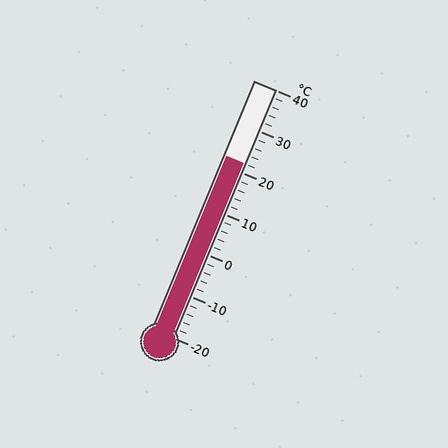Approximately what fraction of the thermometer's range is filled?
The thermometer is filled to approximately 70% of its range.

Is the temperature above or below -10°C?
The temperature is above -10°C.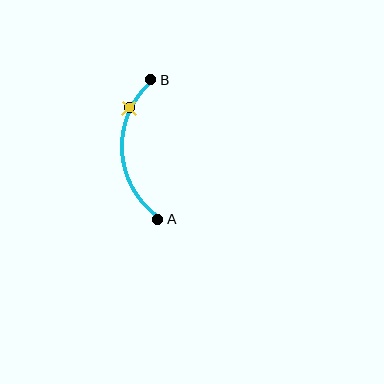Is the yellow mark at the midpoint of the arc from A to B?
No. The yellow mark lies on the arc but is closer to endpoint B. The arc midpoint would be at the point on the curve equidistant along the arc from both A and B.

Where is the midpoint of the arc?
The arc midpoint is the point on the curve farthest from the straight line joining A and B. It sits to the left of that line.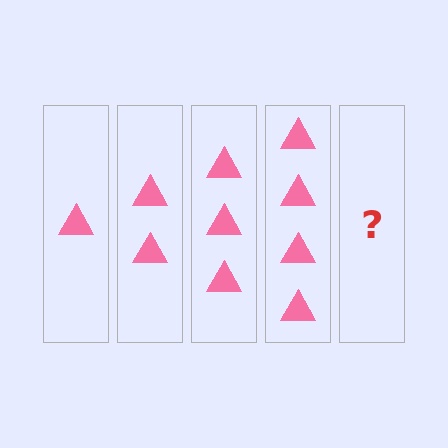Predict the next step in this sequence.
The next step is 5 triangles.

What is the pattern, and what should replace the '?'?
The pattern is that each step adds one more triangle. The '?' should be 5 triangles.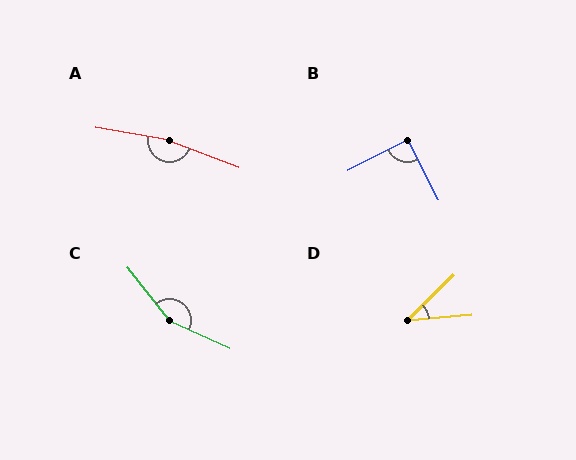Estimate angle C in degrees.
Approximately 153 degrees.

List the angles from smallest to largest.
D (40°), B (90°), C (153°), A (169°).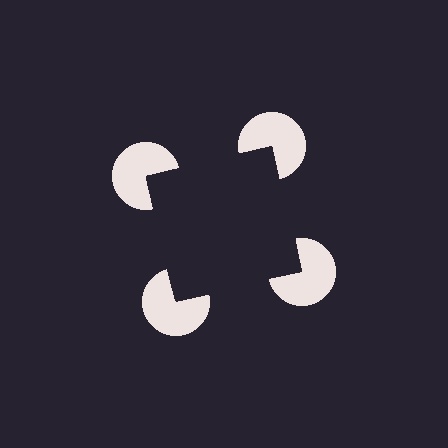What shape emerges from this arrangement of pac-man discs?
An illusory square — its edges are inferred from the aligned wedge cuts in the pac-man discs, not physically drawn.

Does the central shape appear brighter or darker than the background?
It typically appears slightly darker than the background, even though no actual brightness change is drawn.